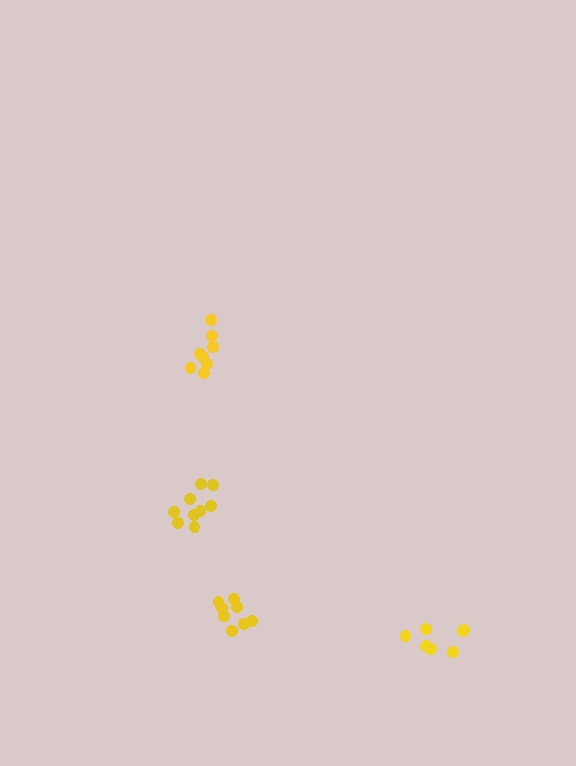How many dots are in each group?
Group 1: 8 dots, Group 2: 7 dots, Group 3: 8 dots, Group 4: 9 dots (32 total).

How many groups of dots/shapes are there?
There are 4 groups.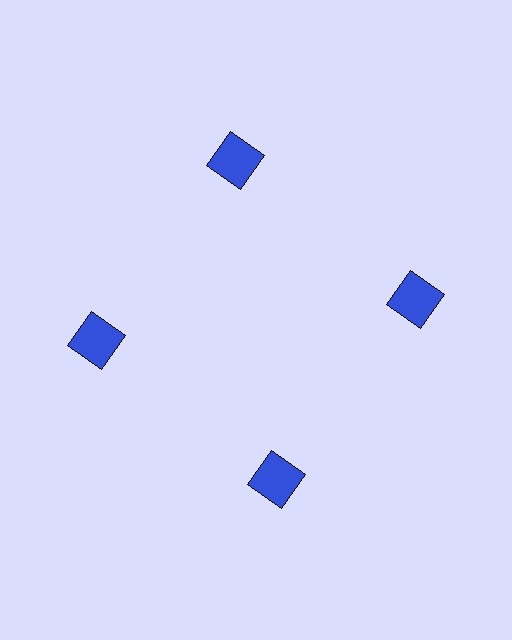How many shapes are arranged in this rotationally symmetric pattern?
There are 4 shapes, arranged in 4 groups of 1.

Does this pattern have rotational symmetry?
Yes, this pattern has 4-fold rotational symmetry. It looks the same after rotating 90 degrees around the center.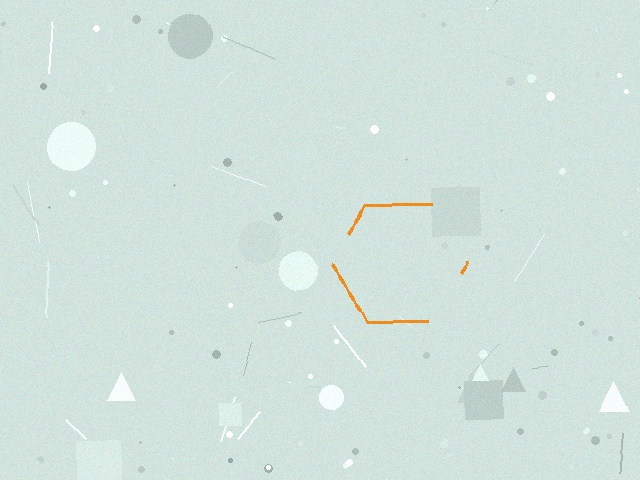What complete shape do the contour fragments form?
The contour fragments form a hexagon.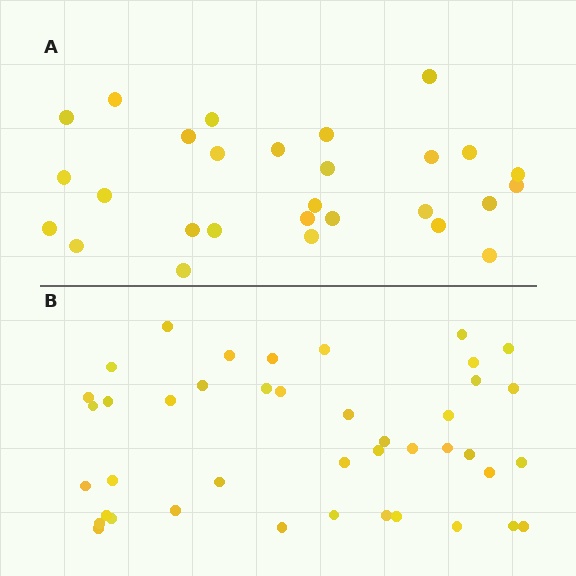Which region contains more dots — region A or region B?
Region B (the bottom region) has more dots.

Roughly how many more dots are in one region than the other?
Region B has approximately 15 more dots than region A.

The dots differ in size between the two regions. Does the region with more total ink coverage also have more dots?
No. Region A has more total ink coverage because its dots are larger, but region B actually contains more individual dots. Total area can be misleading — the number of items is what matters here.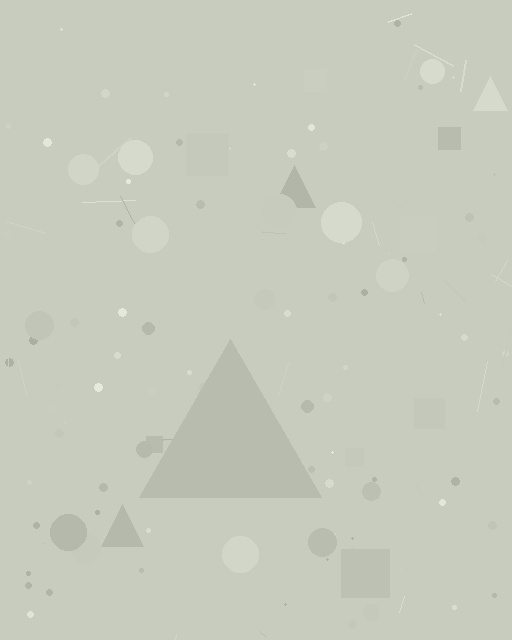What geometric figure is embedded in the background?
A triangle is embedded in the background.